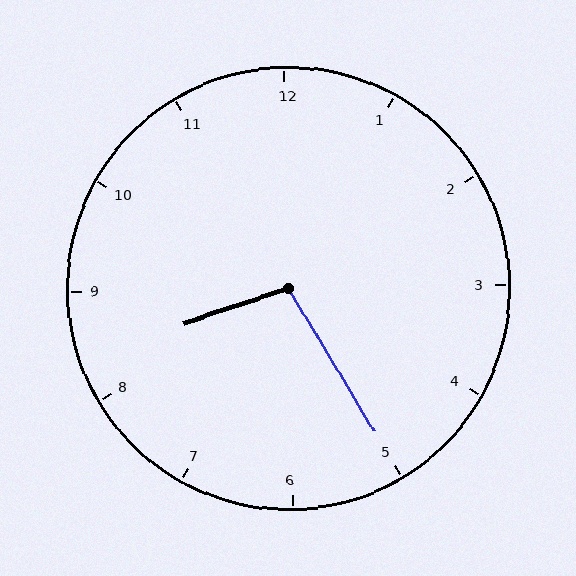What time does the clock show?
8:25.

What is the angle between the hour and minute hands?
Approximately 102 degrees.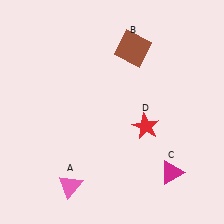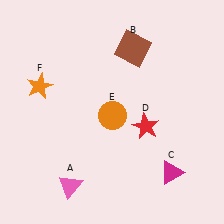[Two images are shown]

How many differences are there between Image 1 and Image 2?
There are 2 differences between the two images.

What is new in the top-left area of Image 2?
An orange star (F) was added in the top-left area of Image 2.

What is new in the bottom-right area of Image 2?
An orange circle (E) was added in the bottom-right area of Image 2.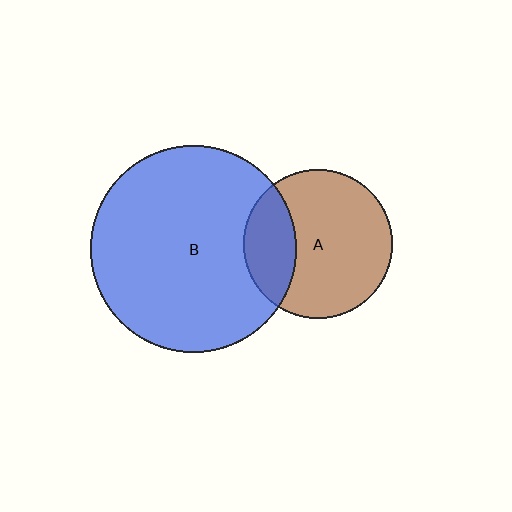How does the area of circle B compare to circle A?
Approximately 1.9 times.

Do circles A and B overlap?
Yes.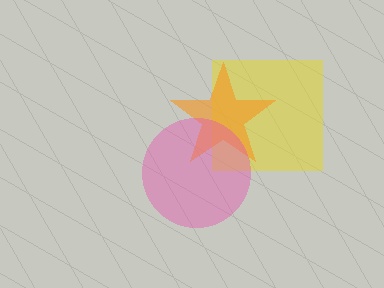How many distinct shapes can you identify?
There are 3 distinct shapes: a yellow square, an orange star, a pink circle.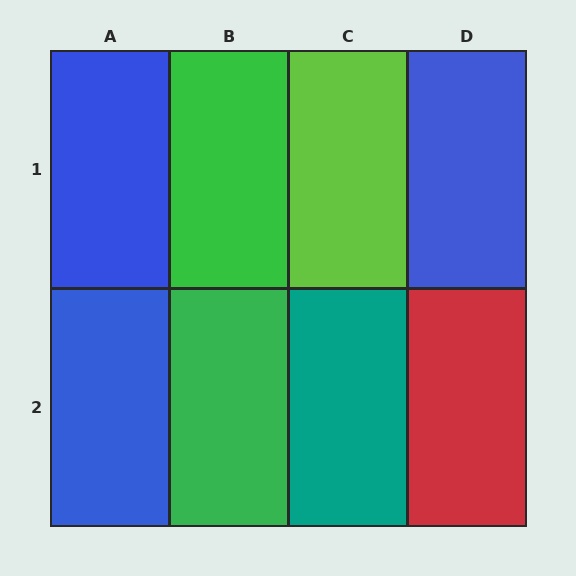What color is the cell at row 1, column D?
Blue.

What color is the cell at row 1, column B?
Green.